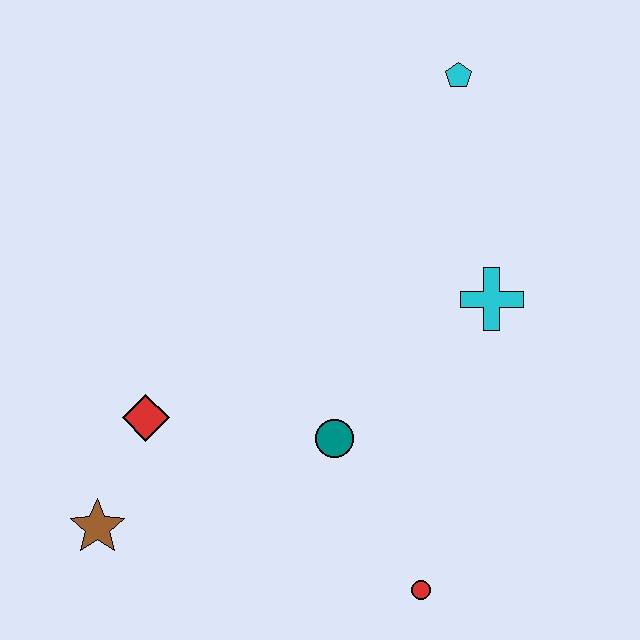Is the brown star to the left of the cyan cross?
Yes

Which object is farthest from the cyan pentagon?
The brown star is farthest from the cyan pentagon.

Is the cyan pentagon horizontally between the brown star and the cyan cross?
Yes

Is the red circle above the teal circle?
No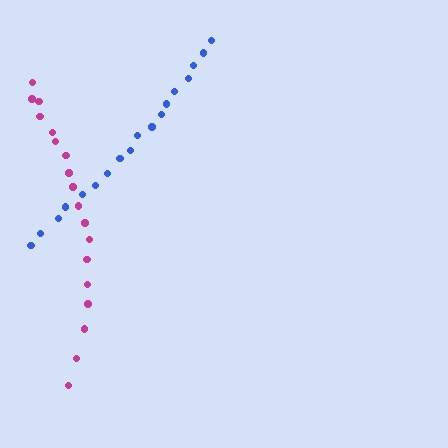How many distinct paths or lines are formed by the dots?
There are 2 distinct paths.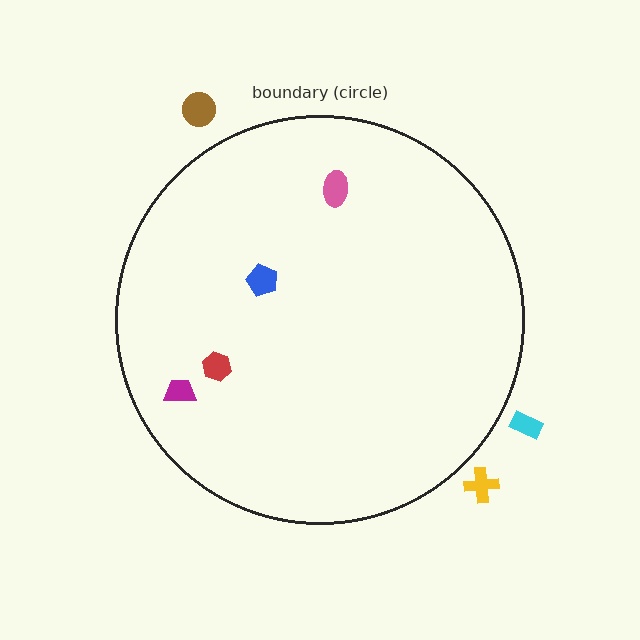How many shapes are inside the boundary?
4 inside, 3 outside.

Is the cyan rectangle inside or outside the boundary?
Outside.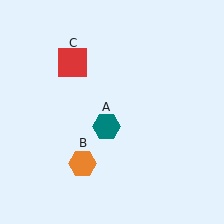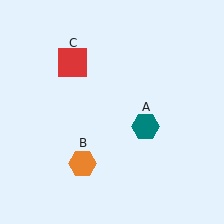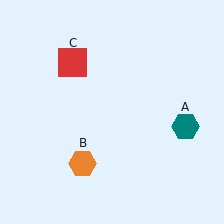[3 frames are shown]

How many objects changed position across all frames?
1 object changed position: teal hexagon (object A).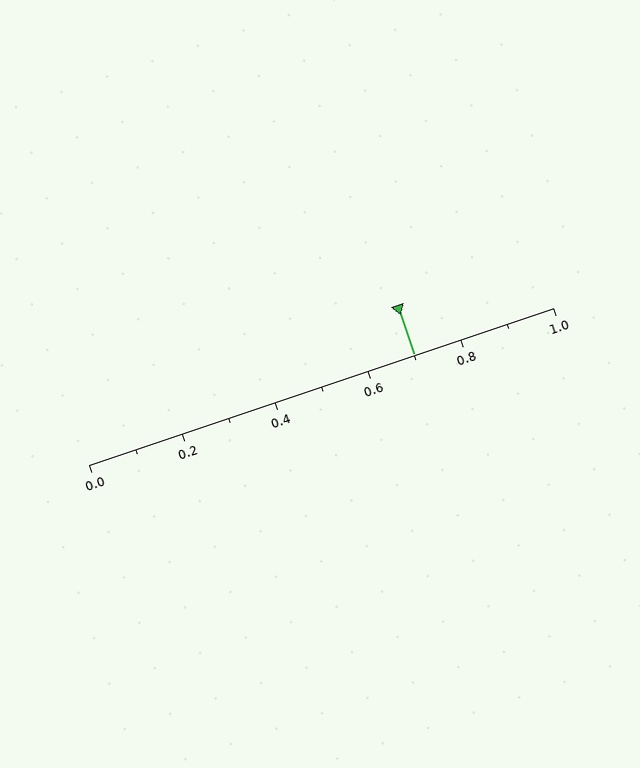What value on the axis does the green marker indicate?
The marker indicates approximately 0.7.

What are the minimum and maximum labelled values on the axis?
The axis runs from 0.0 to 1.0.